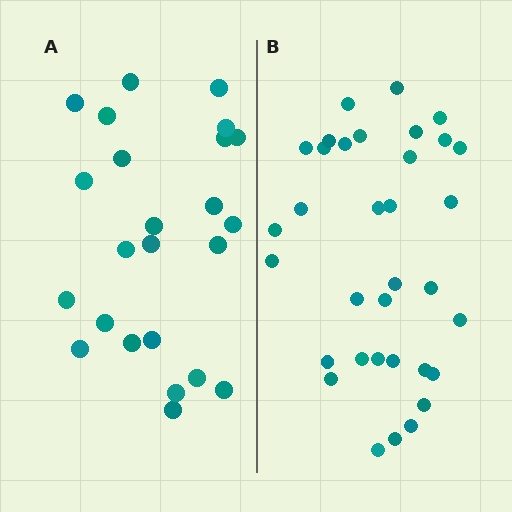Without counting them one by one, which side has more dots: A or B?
Region B (the right region) has more dots.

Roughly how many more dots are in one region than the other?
Region B has roughly 10 or so more dots than region A.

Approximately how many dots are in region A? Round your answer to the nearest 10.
About 20 dots. (The exact count is 24, which rounds to 20.)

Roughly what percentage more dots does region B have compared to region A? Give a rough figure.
About 40% more.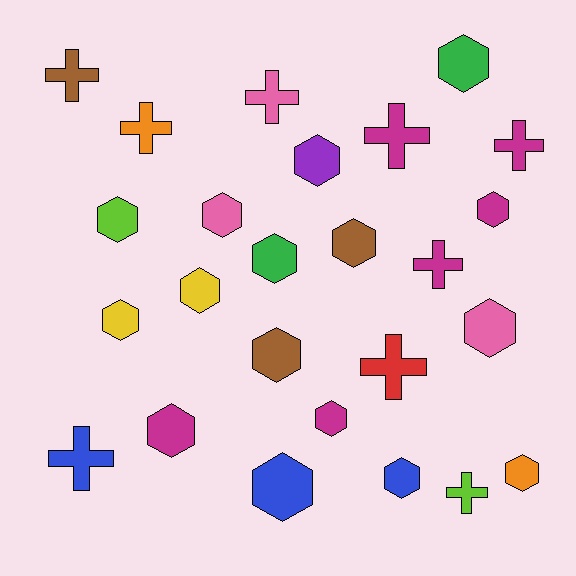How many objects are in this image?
There are 25 objects.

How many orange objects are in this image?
There are 2 orange objects.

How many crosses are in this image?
There are 9 crosses.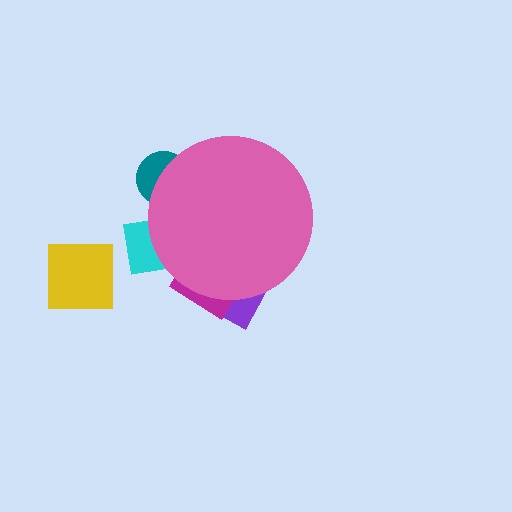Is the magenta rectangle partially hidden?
Yes, the magenta rectangle is partially hidden behind the pink circle.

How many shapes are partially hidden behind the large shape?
4 shapes are partially hidden.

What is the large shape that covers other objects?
A pink circle.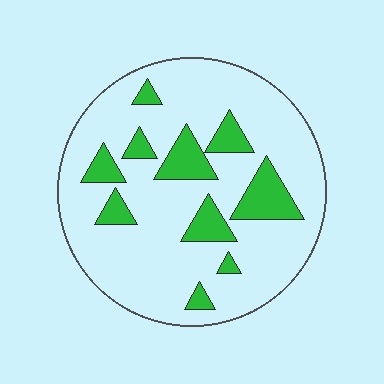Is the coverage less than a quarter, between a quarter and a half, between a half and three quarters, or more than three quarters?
Less than a quarter.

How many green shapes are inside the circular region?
10.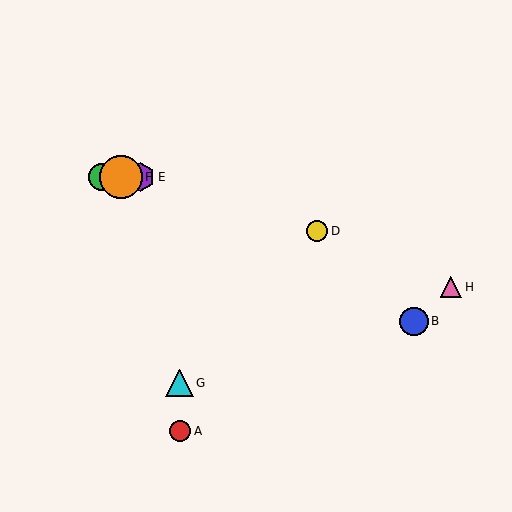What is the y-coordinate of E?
Object E is at y≈177.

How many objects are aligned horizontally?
3 objects (C, E, F) are aligned horizontally.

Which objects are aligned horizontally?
Objects C, E, F are aligned horizontally.